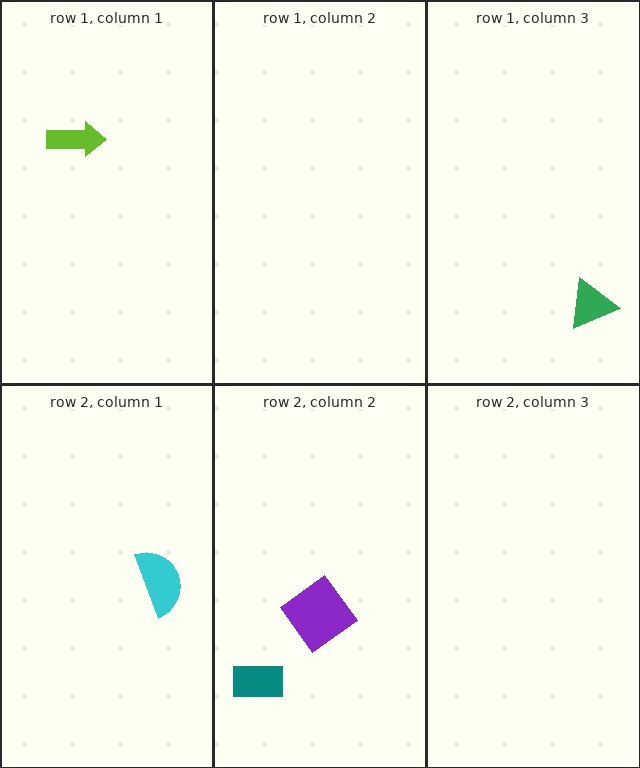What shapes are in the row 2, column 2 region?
The purple diamond, the teal rectangle.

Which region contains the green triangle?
The row 1, column 3 region.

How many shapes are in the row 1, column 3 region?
1.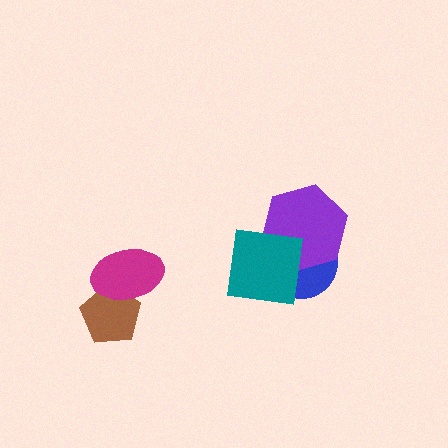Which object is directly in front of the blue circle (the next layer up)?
The purple hexagon is directly in front of the blue circle.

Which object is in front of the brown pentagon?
The magenta ellipse is in front of the brown pentagon.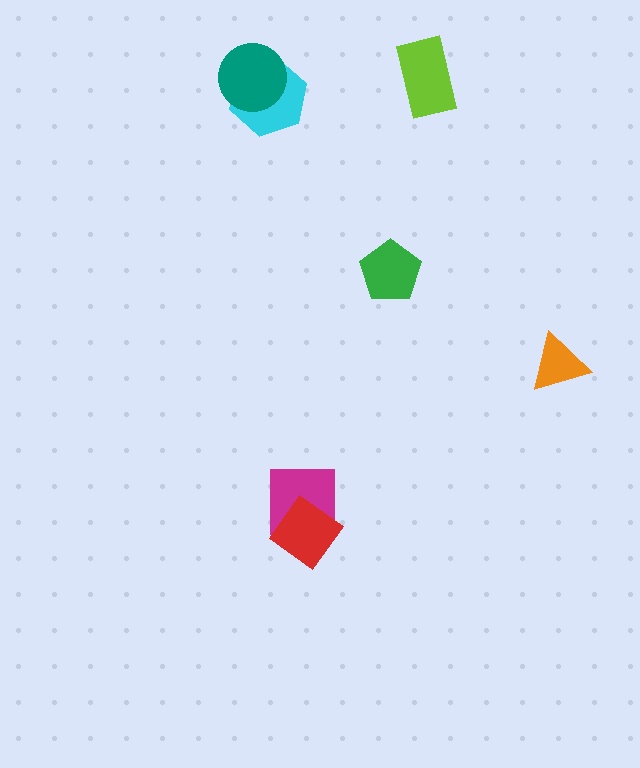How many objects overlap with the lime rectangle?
0 objects overlap with the lime rectangle.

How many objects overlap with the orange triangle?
0 objects overlap with the orange triangle.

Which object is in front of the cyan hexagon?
The teal circle is in front of the cyan hexagon.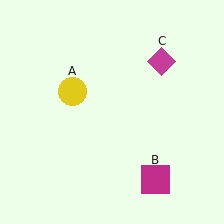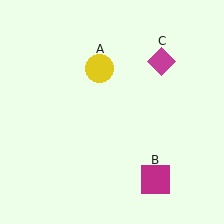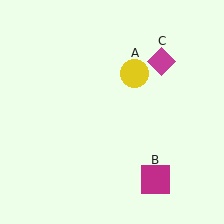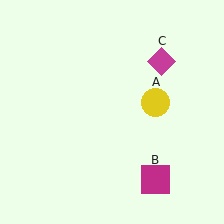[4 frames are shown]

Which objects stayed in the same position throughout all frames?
Magenta square (object B) and magenta diamond (object C) remained stationary.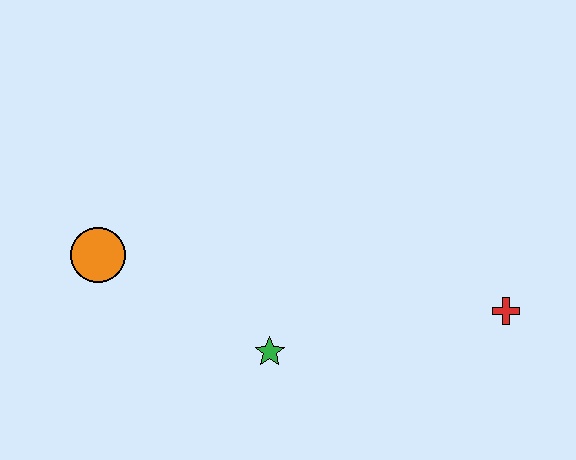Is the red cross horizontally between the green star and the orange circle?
No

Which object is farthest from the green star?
The red cross is farthest from the green star.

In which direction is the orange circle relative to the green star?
The orange circle is to the left of the green star.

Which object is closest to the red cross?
The green star is closest to the red cross.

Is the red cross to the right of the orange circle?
Yes